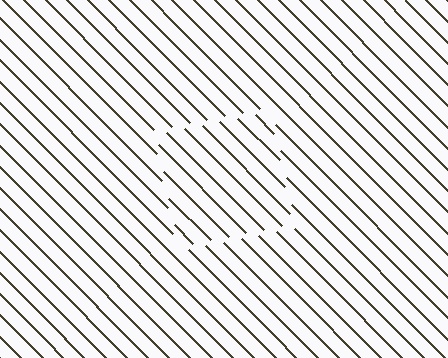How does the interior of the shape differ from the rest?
The interior of the shape contains the same grating, shifted by half a period — the contour is defined by the phase discontinuity where line-ends from the inner and outer gratings abut.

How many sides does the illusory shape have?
4 sides — the line-ends trace a square.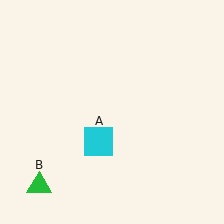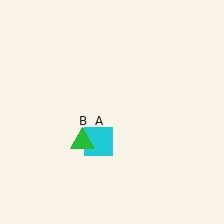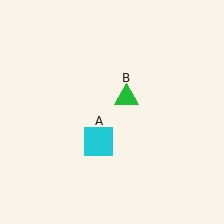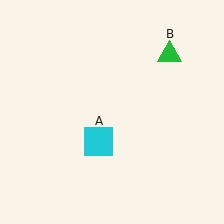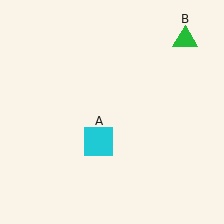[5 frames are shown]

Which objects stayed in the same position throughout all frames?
Cyan square (object A) remained stationary.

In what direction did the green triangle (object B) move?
The green triangle (object B) moved up and to the right.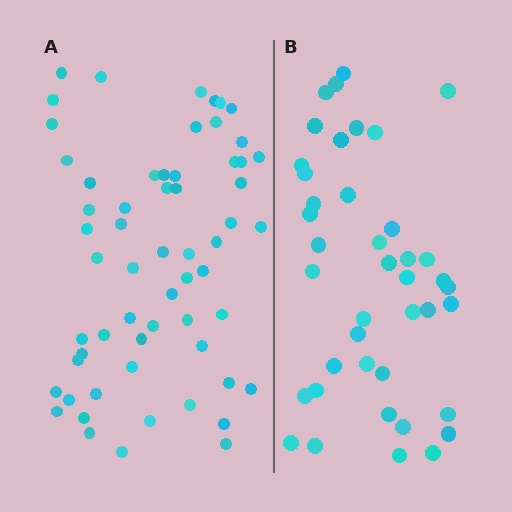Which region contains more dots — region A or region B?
Region A (the left region) has more dots.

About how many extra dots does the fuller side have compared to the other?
Region A has approximately 20 more dots than region B.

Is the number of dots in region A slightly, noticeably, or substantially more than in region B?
Region A has substantially more. The ratio is roughly 1.5 to 1.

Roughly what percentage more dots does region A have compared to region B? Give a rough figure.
About 45% more.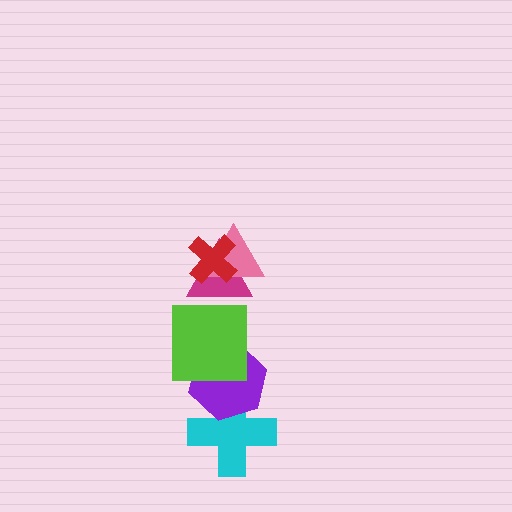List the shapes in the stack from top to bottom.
From top to bottom: the red cross, the pink triangle, the magenta triangle, the lime square, the purple hexagon, the cyan cross.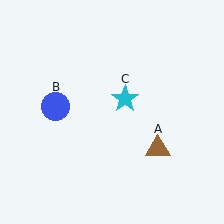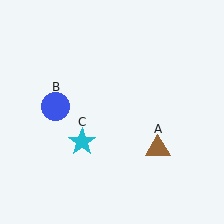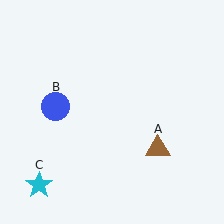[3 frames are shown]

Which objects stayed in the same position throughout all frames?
Brown triangle (object A) and blue circle (object B) remained stationary.